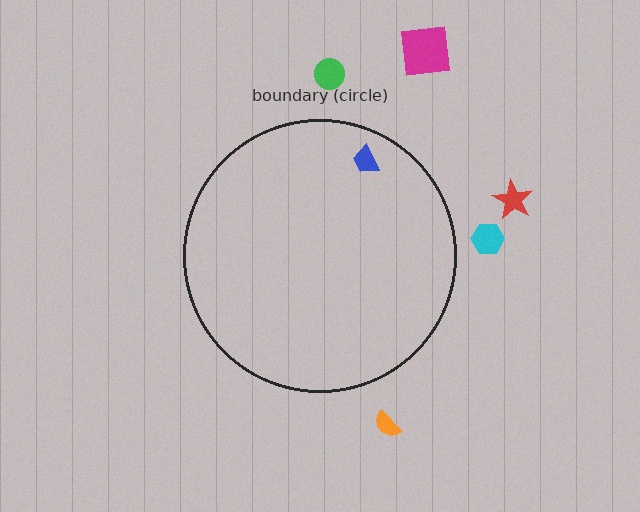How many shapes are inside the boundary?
1 inside, 5 outside.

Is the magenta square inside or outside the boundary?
Outside.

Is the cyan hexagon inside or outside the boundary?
Outside.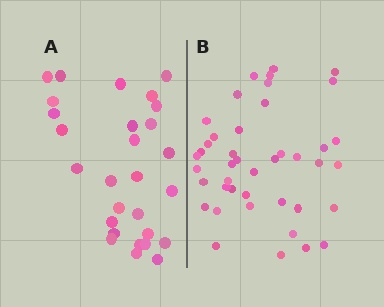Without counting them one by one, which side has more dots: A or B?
Region B (the right region) has more dots.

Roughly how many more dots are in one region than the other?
Region B has approximately 15 more dots than region A.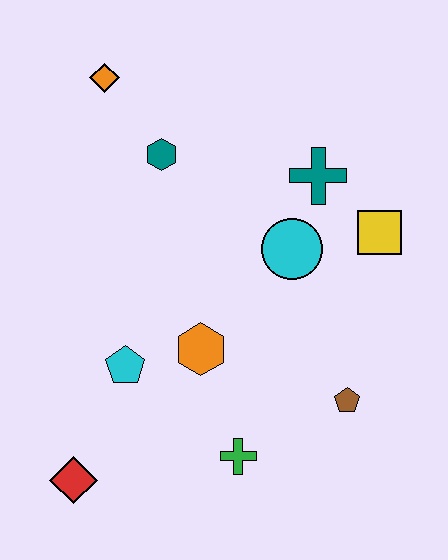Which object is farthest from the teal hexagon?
The red diamond is farthest from the teal hexagon.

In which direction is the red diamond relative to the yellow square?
The red diamond is to the left of the yellow square.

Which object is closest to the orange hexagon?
The cyan pentagon is closest to the orange hexagon.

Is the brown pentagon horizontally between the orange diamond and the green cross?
No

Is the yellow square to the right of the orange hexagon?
Yes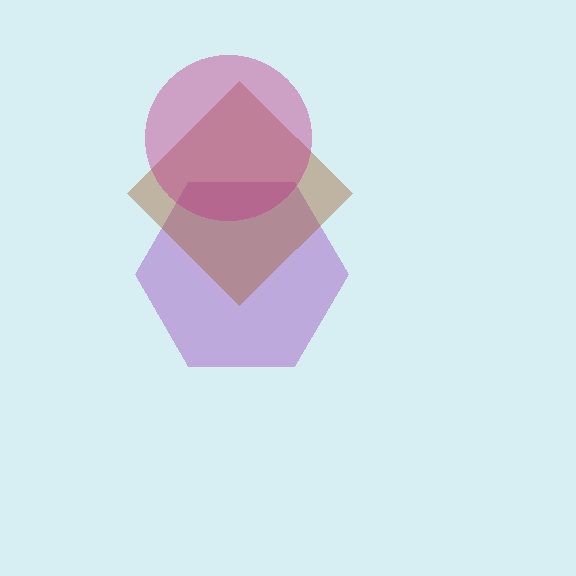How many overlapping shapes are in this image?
There are 3 overlapping shapes in the image.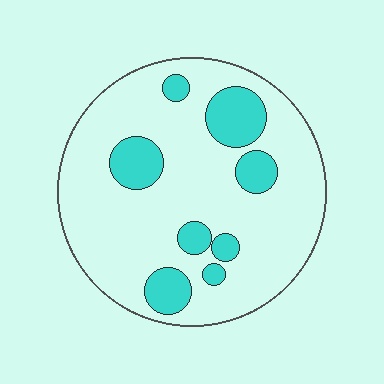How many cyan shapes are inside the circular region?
8.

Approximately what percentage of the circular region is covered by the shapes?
Approximately 20%.